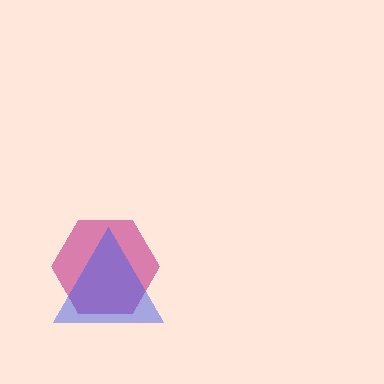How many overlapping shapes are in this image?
There are 2 overlapping shapes in the image.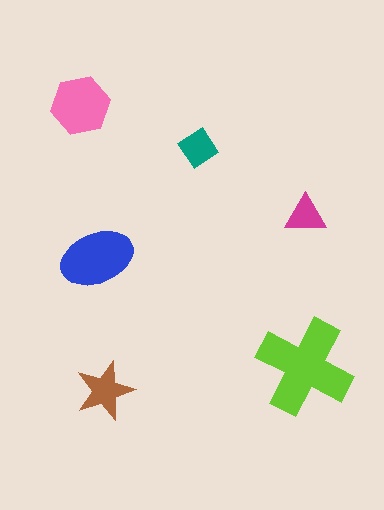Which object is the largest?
The lime cross.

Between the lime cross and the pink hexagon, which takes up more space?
The lime cross.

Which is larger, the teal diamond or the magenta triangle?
The teal diamond.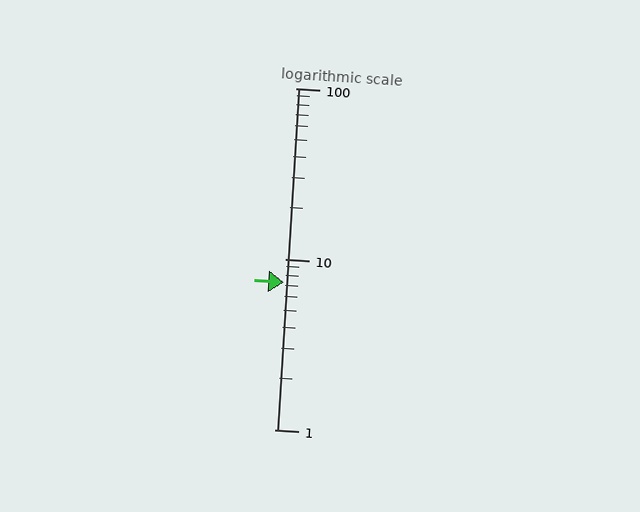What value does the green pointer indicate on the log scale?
The pointer indicates approximately 7.3.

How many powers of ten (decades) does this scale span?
The scale spans 2 decades, from 1 to 100.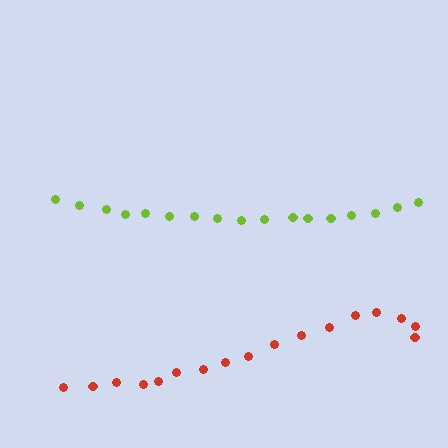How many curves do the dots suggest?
There are 2 distinct paths.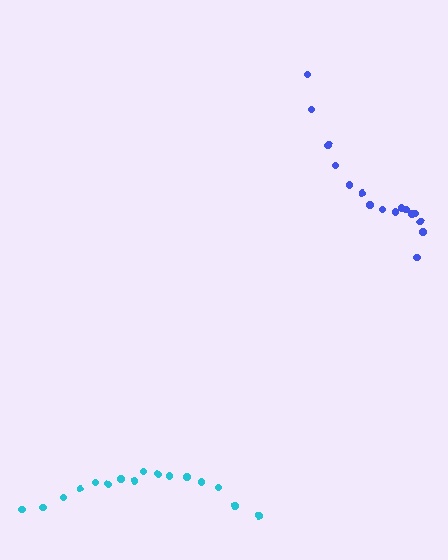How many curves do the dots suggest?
There are 2 distinct paths.